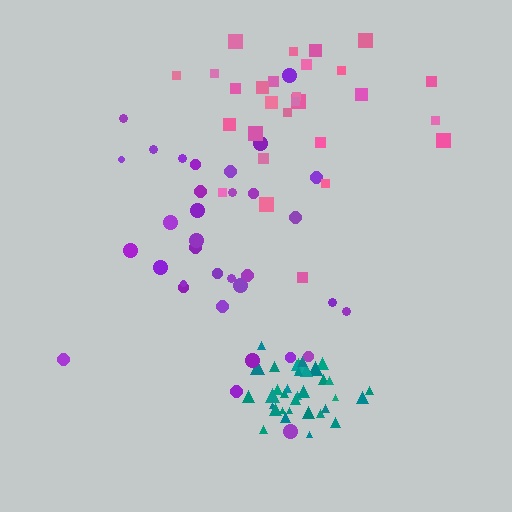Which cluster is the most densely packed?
Teal.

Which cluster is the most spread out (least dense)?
Pink.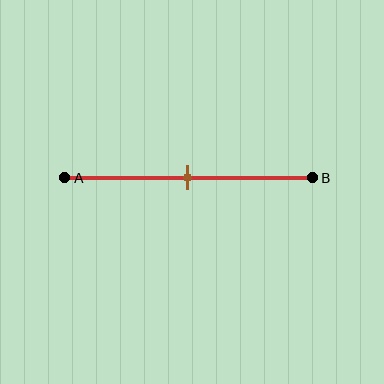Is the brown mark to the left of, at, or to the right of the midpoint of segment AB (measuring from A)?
The brown mark is approximately at the midpoint of segment AB.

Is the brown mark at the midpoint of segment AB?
Yes, the mark is approximately at the midpoint.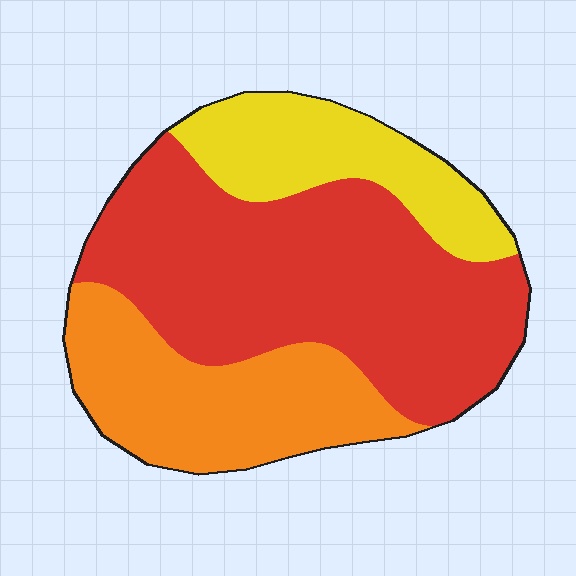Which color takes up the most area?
Red, at roughly 55%.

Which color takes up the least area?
Yellow, at roughly 20%.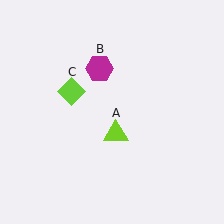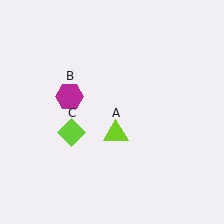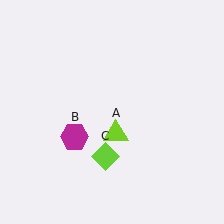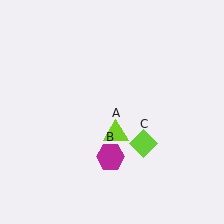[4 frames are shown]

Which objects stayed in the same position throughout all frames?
Lime triangle (object A) remained stationary.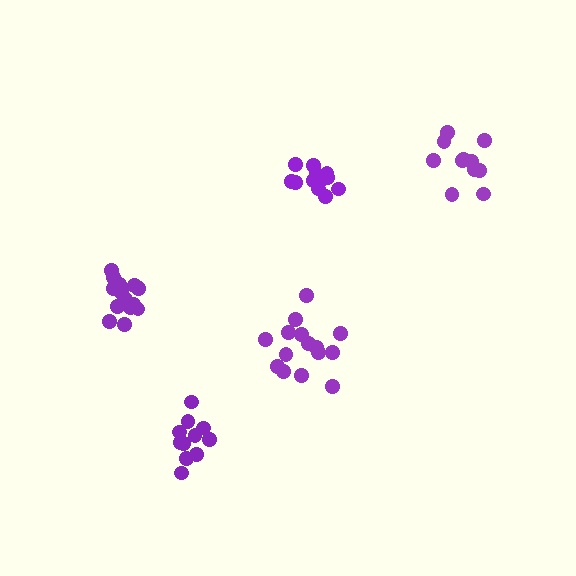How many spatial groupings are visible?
There are 5 spatial groupings.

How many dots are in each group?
Group 1: 15 dots, Group 2: 15 dots, Group 3: 11 dots, Group 4: 13 dots, Group 5: 11 dots (65 total).